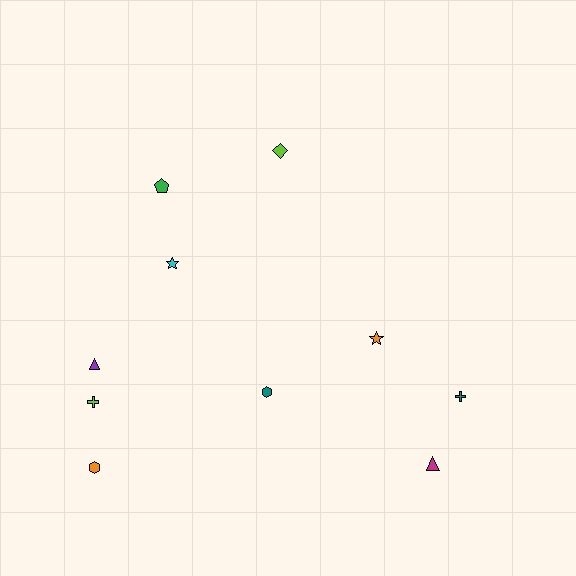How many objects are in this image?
There are 10 objects.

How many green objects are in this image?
There is 1 green object.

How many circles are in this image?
There are no circles.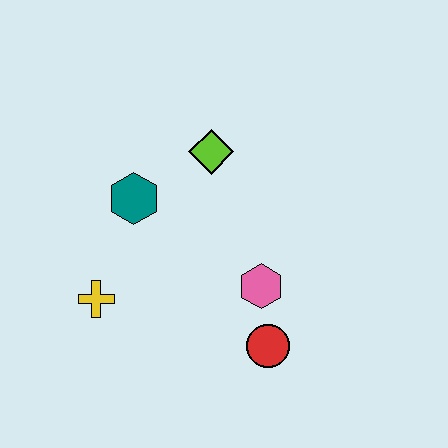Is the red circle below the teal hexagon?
Yes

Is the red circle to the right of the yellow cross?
Yes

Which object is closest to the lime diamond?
The teal hexagon is closest to the lime diamond.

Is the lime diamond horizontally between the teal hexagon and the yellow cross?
No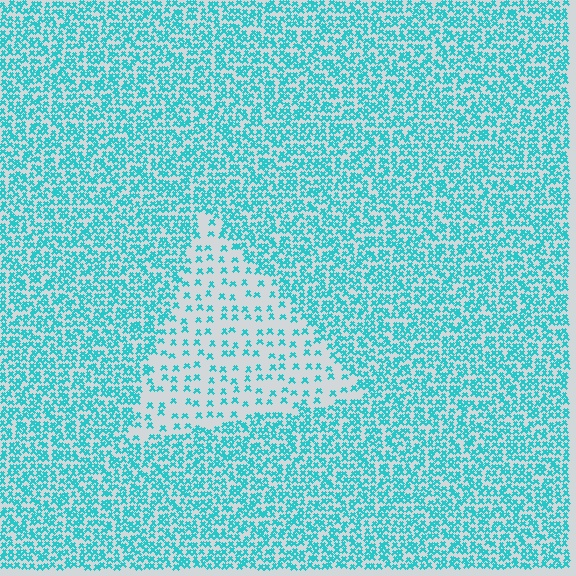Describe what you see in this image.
The image contains small cyan elements arranged at two different densities. A triangle-shaped region is visible where the elements are less densely packed than the surrounding area.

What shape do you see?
I see a triangle.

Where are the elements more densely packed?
The elements are more densely packed outside the triangle boundary.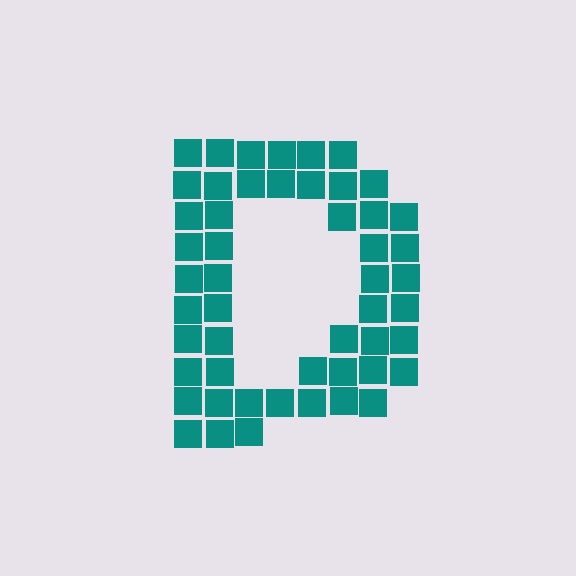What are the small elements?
The small elements are squares.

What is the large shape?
The large shape is the letter D.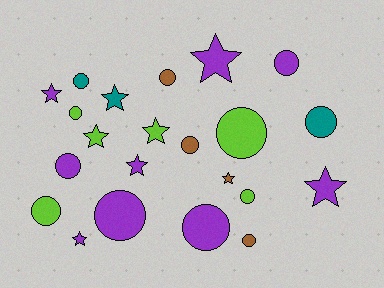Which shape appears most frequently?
Circle, with 13 objects.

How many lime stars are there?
There are 2 lime stars.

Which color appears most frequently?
Purple, with 9 objects.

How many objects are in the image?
There are 22 objects.